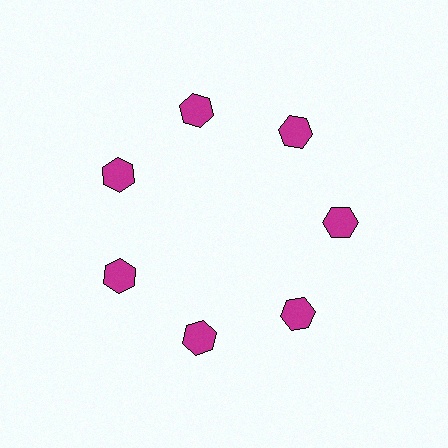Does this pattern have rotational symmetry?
Yes, this pattern has 7-fold rotational symmetry. It looks the same after rotating 51 degrees around the center.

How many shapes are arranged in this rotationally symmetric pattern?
There are 7 shapes, arranged in 7 groups of 1.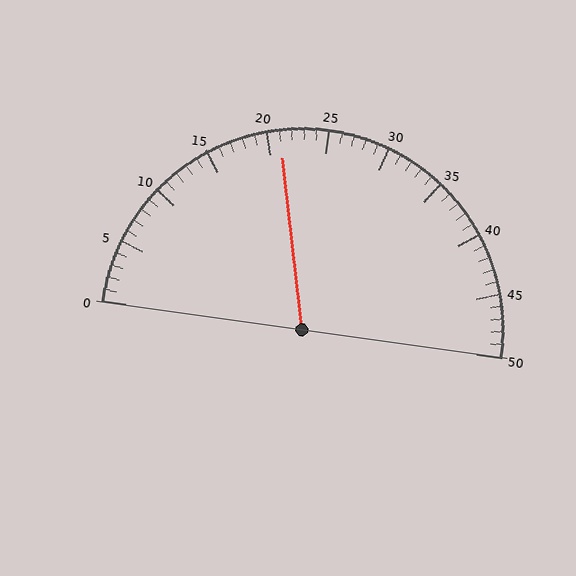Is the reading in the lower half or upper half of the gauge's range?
The reading is in the lower half of the range (0 to 50).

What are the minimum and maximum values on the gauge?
The gauge ranges from 0 to 50.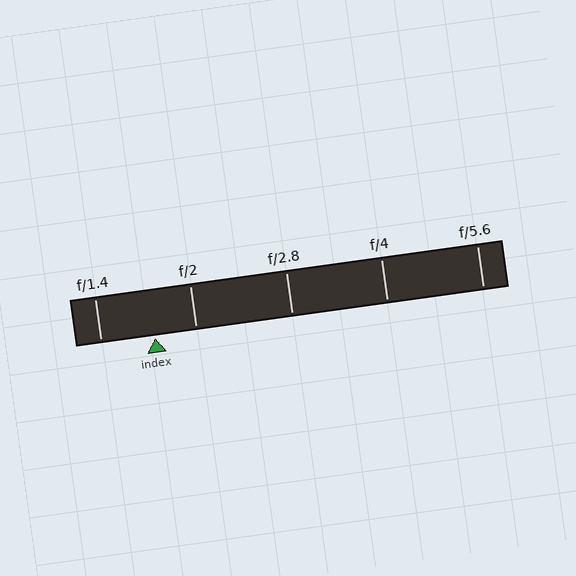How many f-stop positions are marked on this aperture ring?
There are 5 f-stop positions marked.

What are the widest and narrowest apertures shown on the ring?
The widest aperture shown is f/1.4 and the narrowest is f/5.6.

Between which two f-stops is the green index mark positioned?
The index mark is between f/1.4 and f/2.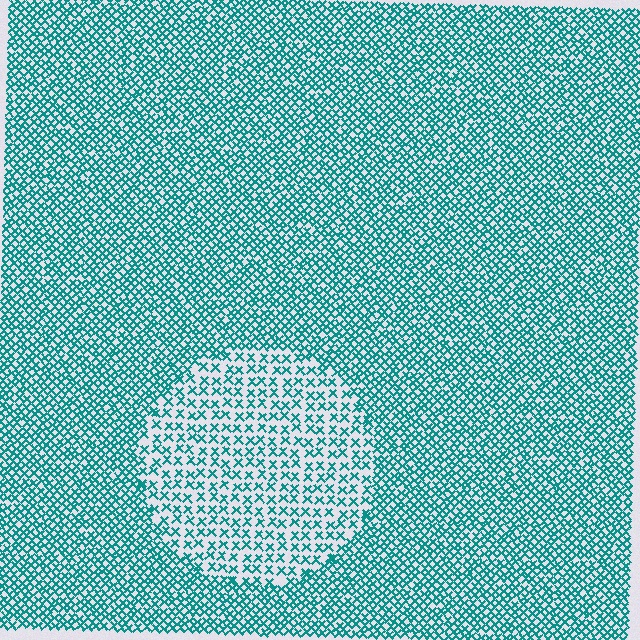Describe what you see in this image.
The image contains small teal elements arranged at two different densities. A circle-shaped region is visible where the elements are less densely packed than the surrounding area.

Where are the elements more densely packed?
The elements are more densely packed outside the circle boundary.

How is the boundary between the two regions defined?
The boundary is defined by a change in element density (approximately 2.0x ratio). All elements are the same color, size, and shape.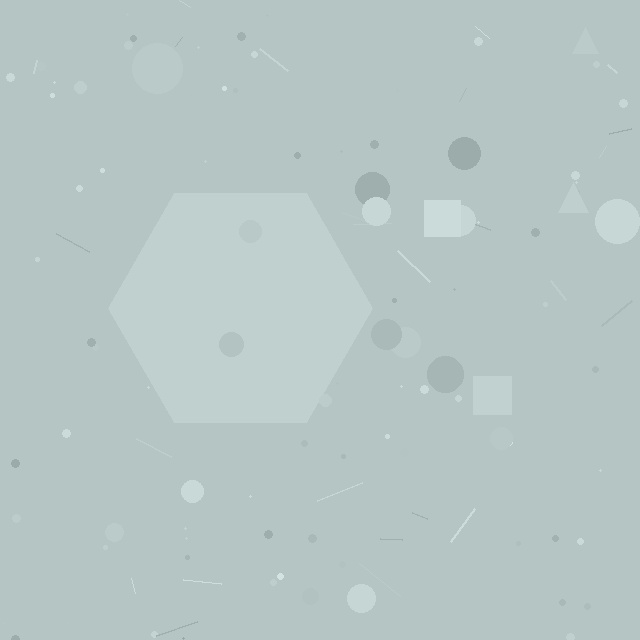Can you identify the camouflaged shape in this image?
The camouflaged shape is a hexagon.